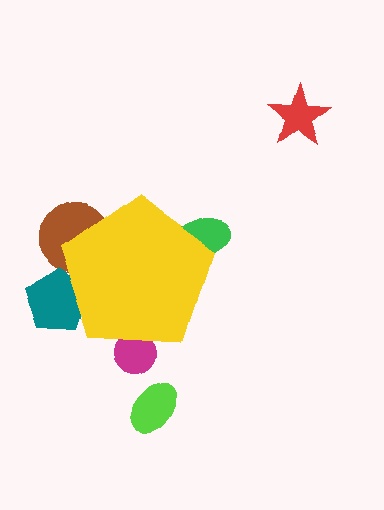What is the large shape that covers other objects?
A yellow pentagon.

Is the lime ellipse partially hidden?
No, the lime ellipse is fully visible.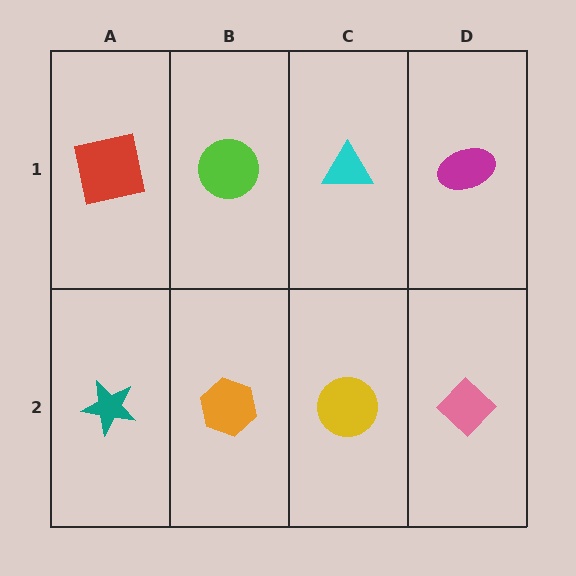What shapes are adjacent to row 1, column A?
A teal star (row 2, column A), a lime circle (row 1, column B).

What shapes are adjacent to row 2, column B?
A lime circle (row 1, column B), a teal star (row 2, column A), a yellow circle (row 2, column C).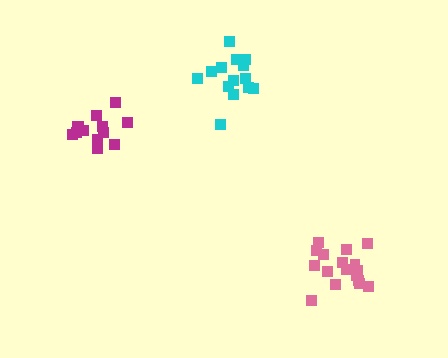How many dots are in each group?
Group 1: 13 dots, Group 2: 14 dots, Group 3: 17 dots (44 total).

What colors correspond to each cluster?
The clusters are colored: magenta, cyan, pink.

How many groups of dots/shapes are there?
There are 3 groups.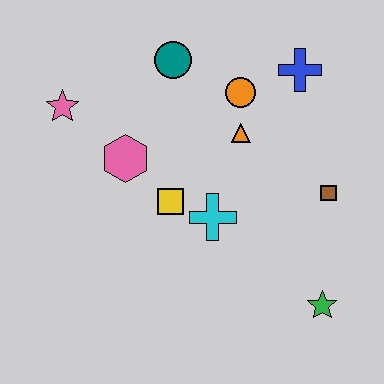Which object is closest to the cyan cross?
The yellow square is closest to the cyan cross.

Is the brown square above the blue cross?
No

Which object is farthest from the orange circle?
The green star is farthest from the orange circle.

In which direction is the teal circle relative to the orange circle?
The teal circle is to the left of the orange circle.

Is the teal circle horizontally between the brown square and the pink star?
Yes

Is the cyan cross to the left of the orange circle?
Yes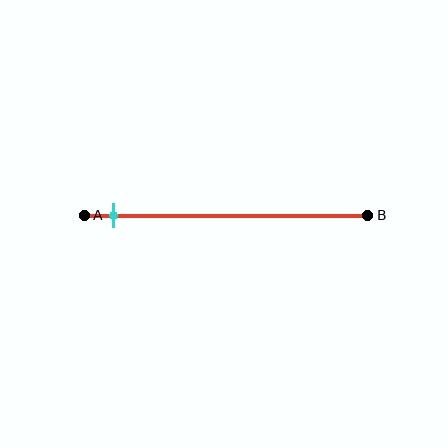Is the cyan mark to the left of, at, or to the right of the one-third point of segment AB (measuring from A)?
The cyan mark is to the left of the one-third point of segment AB.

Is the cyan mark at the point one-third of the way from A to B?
No, the mark is at about 10% from A, not at the 33% one-third point.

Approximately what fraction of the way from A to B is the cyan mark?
The cyan mark is approximately 10% of the way from A to B.